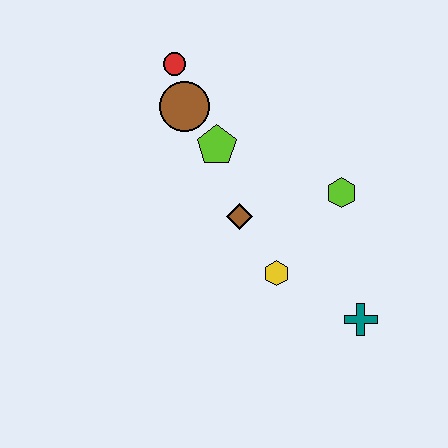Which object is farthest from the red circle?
The teal cross is farthest from the red circle.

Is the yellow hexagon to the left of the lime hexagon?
Yes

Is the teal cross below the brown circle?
Yes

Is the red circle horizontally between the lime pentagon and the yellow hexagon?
No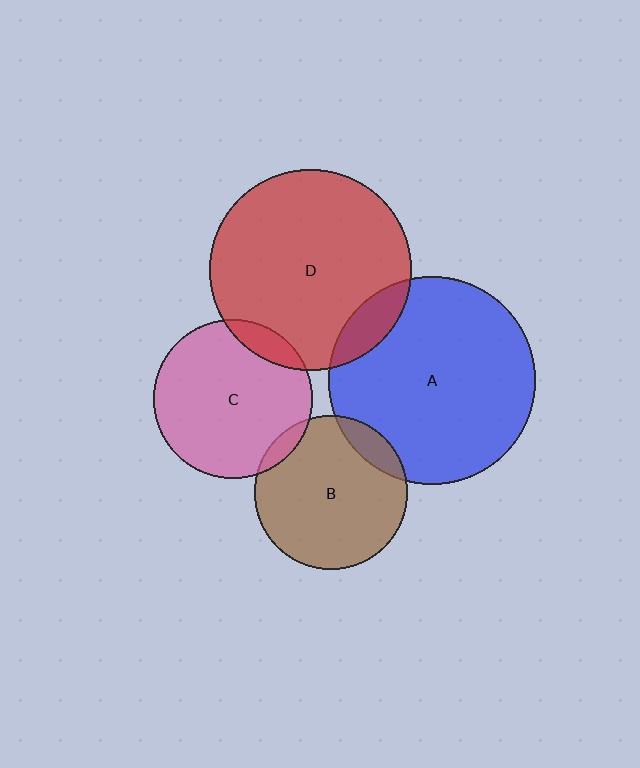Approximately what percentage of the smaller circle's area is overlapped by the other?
Approximately 10%.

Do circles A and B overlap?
Yes.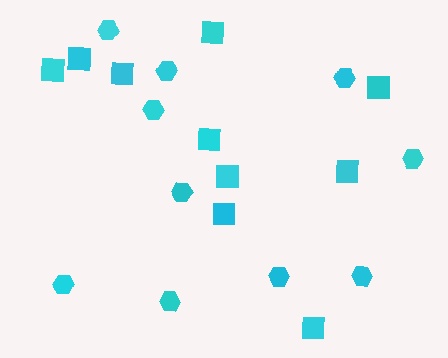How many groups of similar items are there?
There are 2 groups: one group of hexagons (10) and one group of squares (10).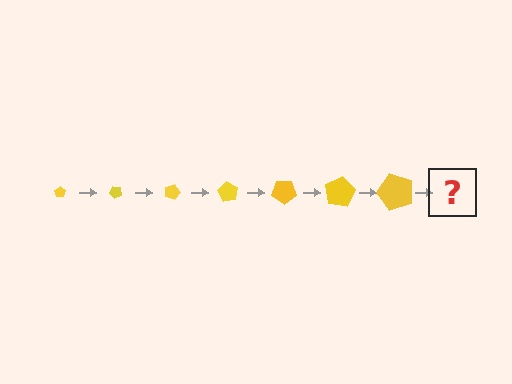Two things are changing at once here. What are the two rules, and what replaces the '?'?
The two rules are that the pentagon grows larger each step and it rotates 45 degrees each step. The '?' should be a pentagon, larger than the previous one and rotated 315 degrees from the start.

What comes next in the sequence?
The next element should be a pentagon, larger than the previous one and rotated 315 degrees from the start.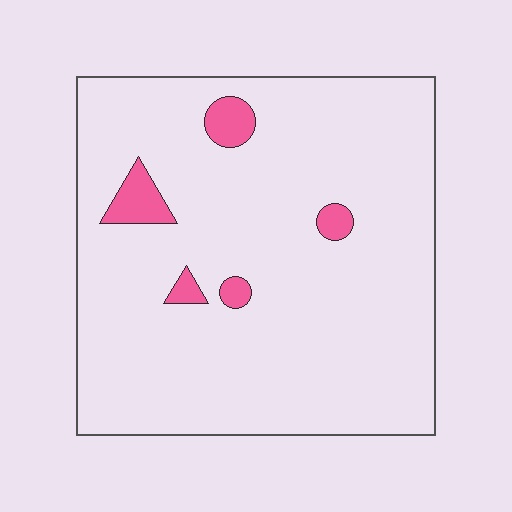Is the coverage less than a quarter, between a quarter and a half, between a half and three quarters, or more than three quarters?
Less than a quarter.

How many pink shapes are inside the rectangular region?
5.